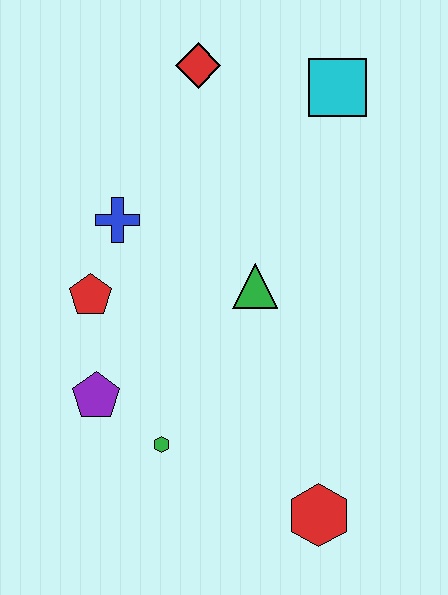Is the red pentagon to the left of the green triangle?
Yes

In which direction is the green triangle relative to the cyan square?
The green triangle is below the cyan square.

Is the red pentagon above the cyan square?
No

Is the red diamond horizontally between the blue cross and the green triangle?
Yes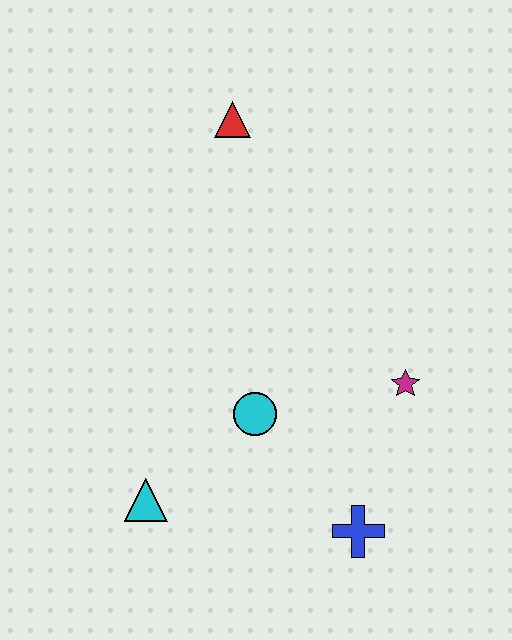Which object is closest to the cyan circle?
The cyan triangle is closest to the cyan circle.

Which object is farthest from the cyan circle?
The red triangle is farthest from the cyan circle.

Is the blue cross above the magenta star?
No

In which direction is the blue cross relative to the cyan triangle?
The blue cross is to the right of the cyan triangle.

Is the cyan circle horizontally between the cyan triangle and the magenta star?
Yes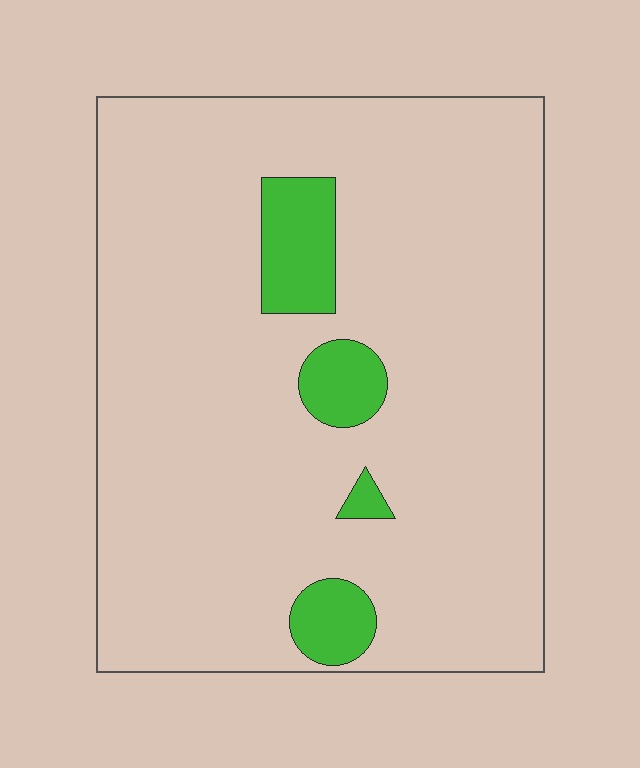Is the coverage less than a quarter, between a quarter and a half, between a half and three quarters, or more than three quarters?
Less than a quarter.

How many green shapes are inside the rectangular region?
4.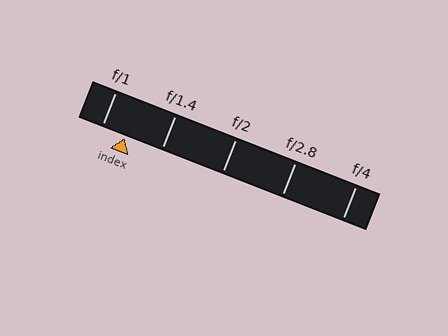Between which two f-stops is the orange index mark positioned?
The index mark is between f/1 and f/1.4.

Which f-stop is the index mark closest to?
The index mark is closest to f/1.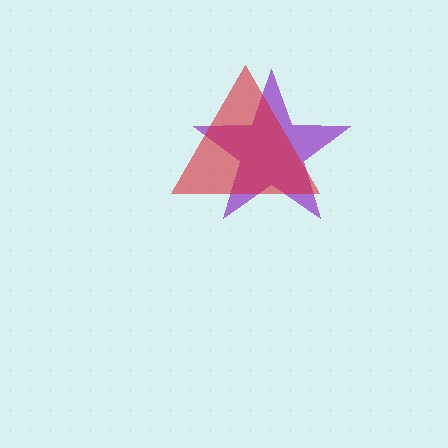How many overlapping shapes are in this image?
There are 2 overlapping shapes in the image.